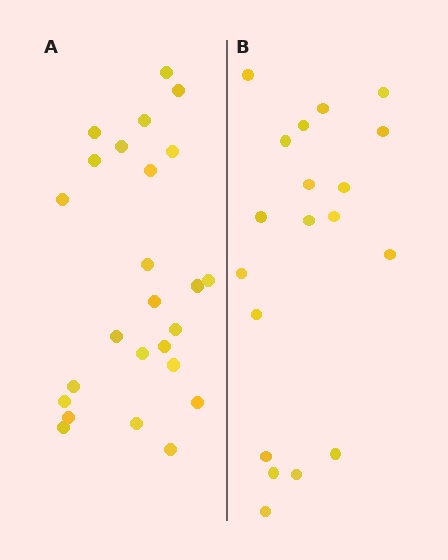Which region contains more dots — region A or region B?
Region A (the left region) has more dots.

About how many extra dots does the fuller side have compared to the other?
Region A has about 6 more dots than region B.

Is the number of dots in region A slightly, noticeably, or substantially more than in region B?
Region A has noticeably more, but not dramatically so. The ratio is roughly 1.3 to 1.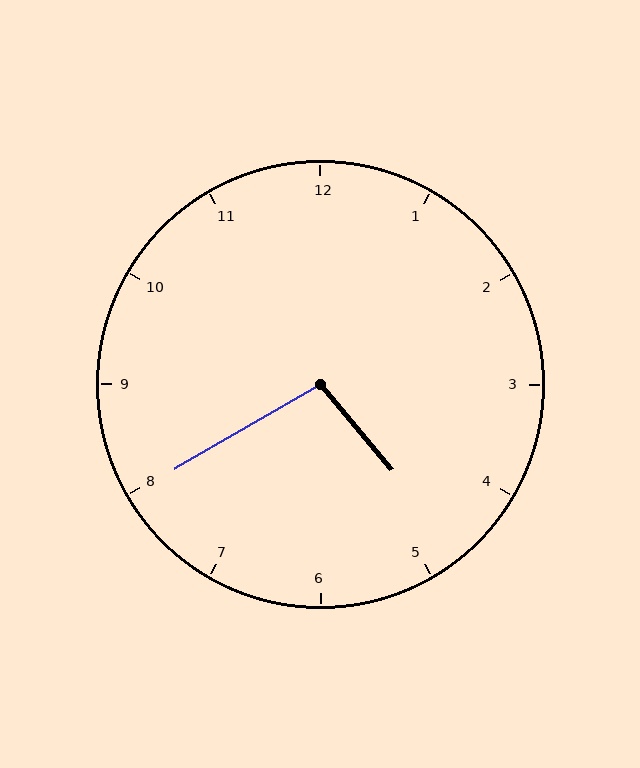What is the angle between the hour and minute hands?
Approximately 100 degrees.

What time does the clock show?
4:40.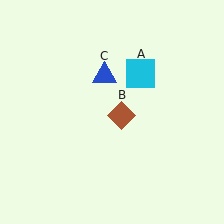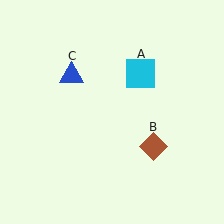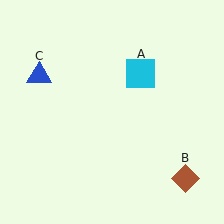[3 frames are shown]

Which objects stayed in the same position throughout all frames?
Cyan square (object A) remained stationary.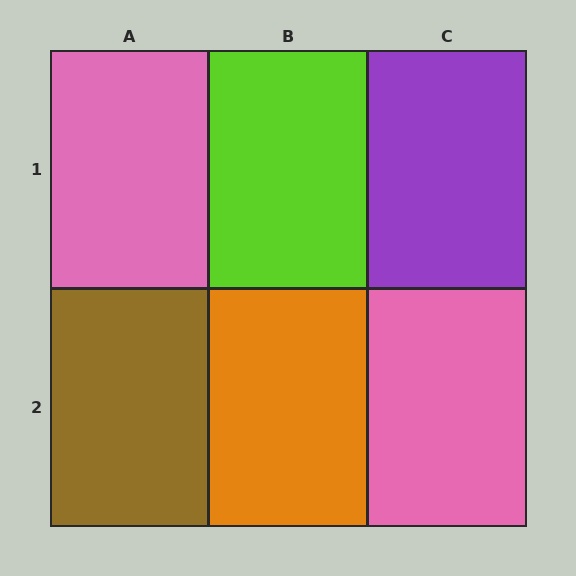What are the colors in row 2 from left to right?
Brown, orange, pink.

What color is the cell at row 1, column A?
Pink.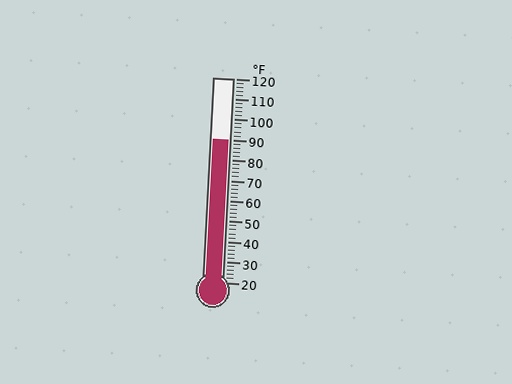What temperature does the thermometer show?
The thermometer shows approximately 90°F.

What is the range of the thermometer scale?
The thermometer scale ranges from 20°F to 120°F.